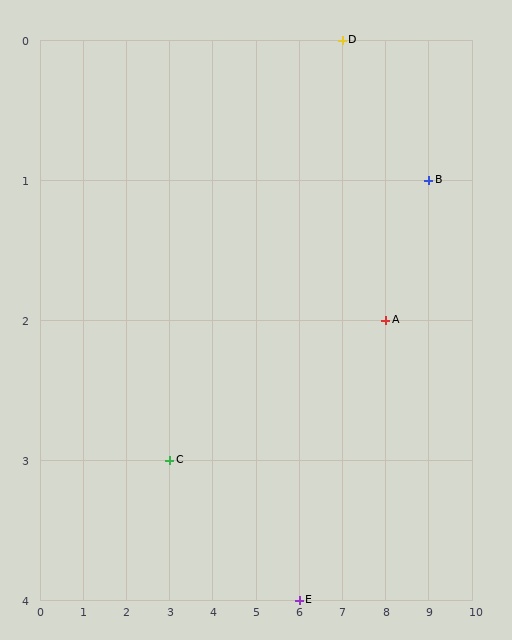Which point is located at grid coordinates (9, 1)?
Point B is at (9, 1).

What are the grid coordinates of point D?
Point D is at grid coordinates (7, 0).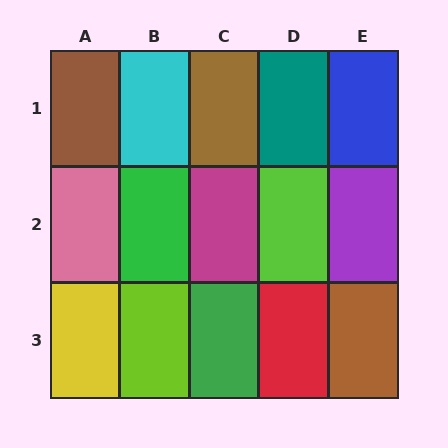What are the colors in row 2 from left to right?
Pink, green, magenta, lime, purple.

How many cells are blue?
1 cell is blue.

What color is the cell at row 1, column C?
Brown.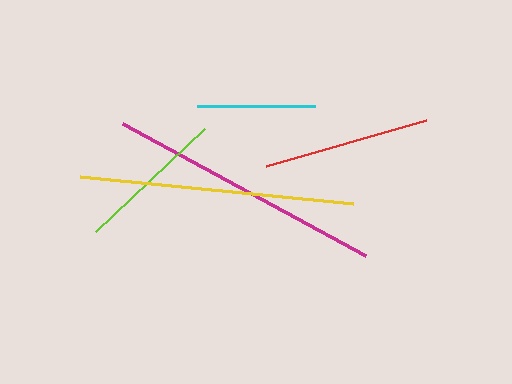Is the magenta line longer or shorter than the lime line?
The magenta line is longer than the lime line.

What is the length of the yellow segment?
The yellow segment is approximately 274 pixels long.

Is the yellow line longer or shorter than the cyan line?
The yellow line is longer than the cyan line.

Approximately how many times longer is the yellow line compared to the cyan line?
The yellow line is approximately 2.3 times the length of the cyan line.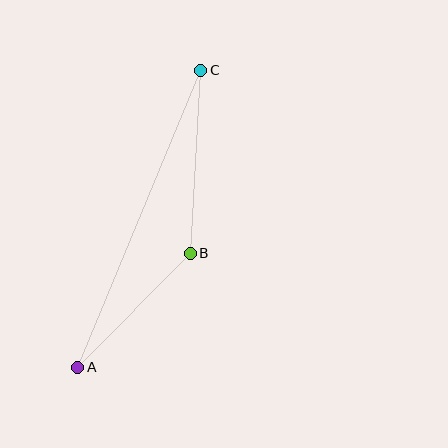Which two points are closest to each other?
Points A and B are closest to each other.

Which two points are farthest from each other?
Points A and C are farthest from each other.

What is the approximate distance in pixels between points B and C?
The distance between B and C is approximately 183 pixels.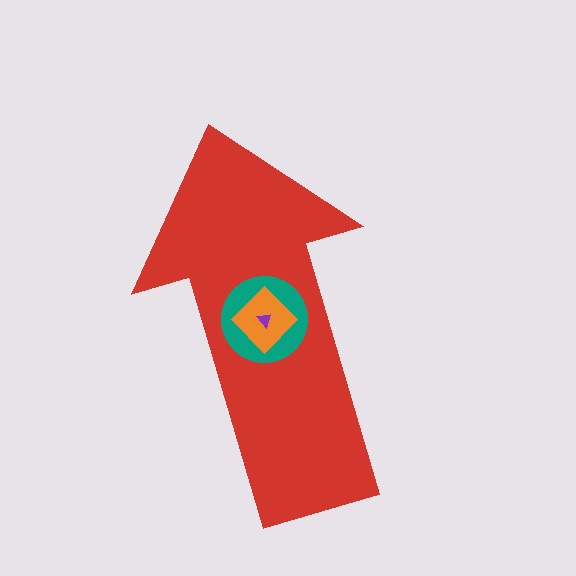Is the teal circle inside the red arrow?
Yes.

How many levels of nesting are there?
4.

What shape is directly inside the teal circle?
The orange diamond.